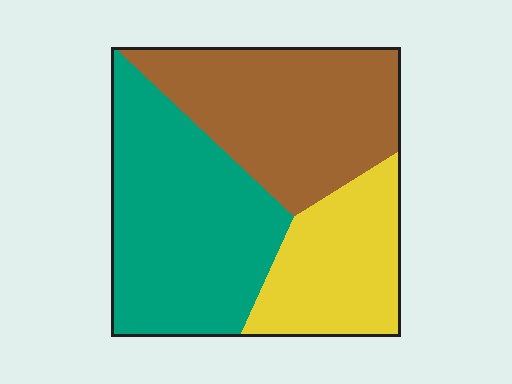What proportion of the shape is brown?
Brown covers 36% of the shape.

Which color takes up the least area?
Yellow, at roughly 25%.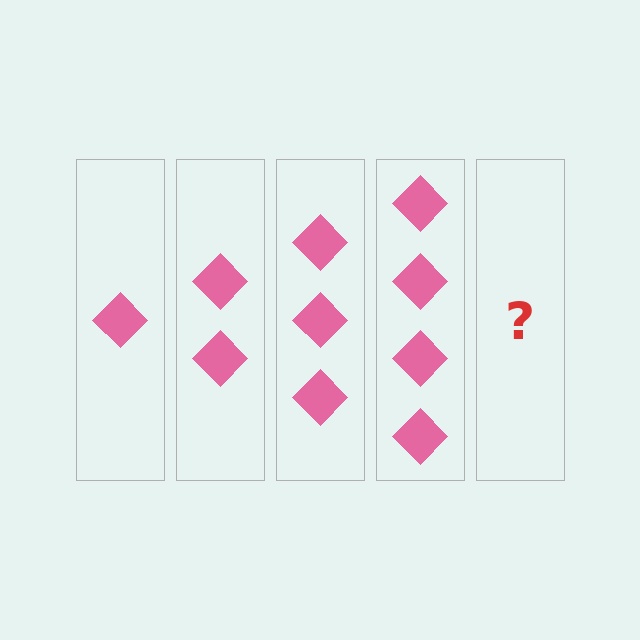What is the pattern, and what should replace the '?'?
The pattern is that each step adds one more diamond. The '?' should be 5 diamonds.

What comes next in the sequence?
The next element should be 5 diamonds.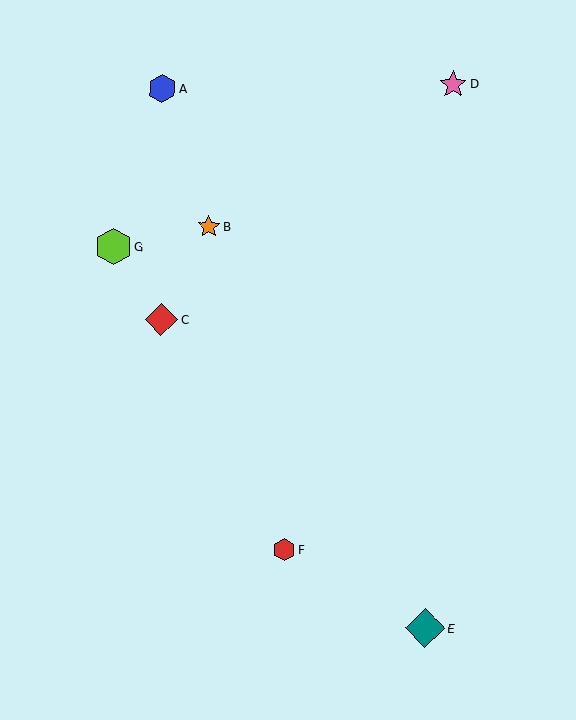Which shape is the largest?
The teal diamond (labeled E) is the largest.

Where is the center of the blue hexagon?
The center of the blue hexagon is at (162, 88).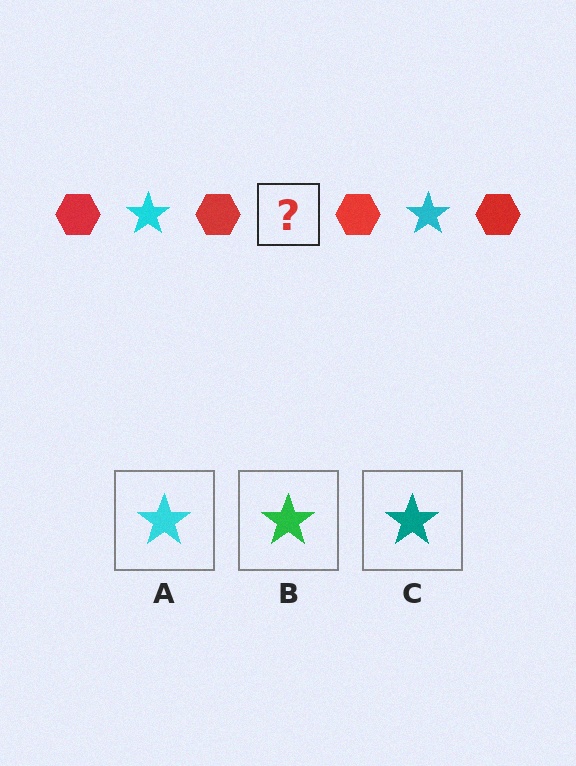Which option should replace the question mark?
Option A.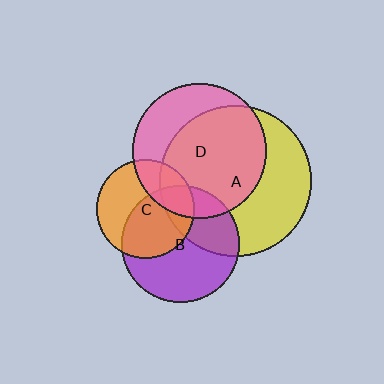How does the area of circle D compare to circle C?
Approximately 1.9 times.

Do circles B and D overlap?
Yes.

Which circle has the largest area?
Circle A (yellow).